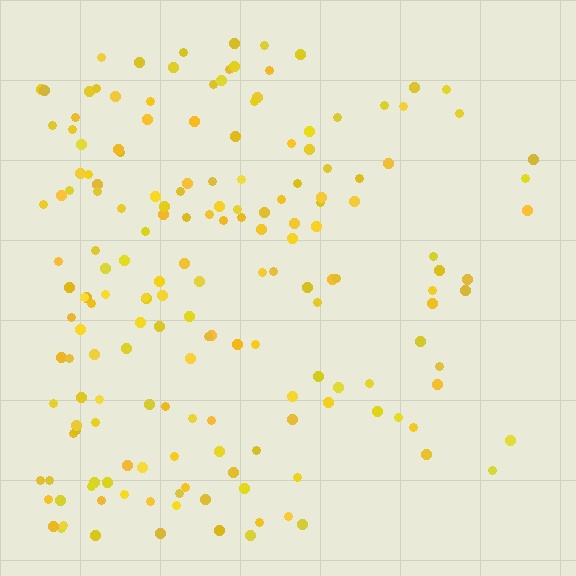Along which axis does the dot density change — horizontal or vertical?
Horizontal.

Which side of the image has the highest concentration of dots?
The left.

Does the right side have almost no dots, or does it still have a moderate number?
Still a moderate number, just noticeably fewer than the left.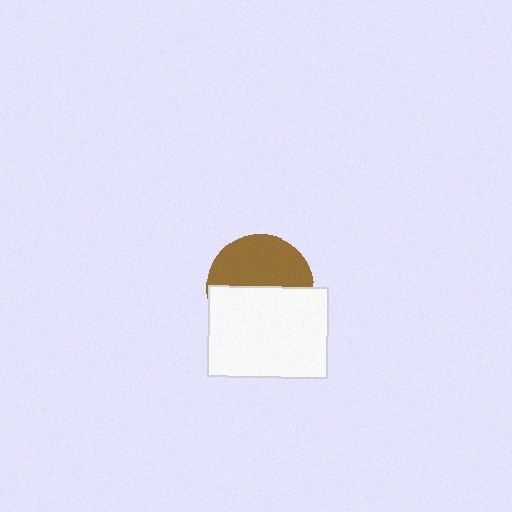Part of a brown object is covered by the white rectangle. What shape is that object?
It is a circle.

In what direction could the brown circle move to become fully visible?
The brown circle could move up. That would shift it out from behind the white rectangle entirely.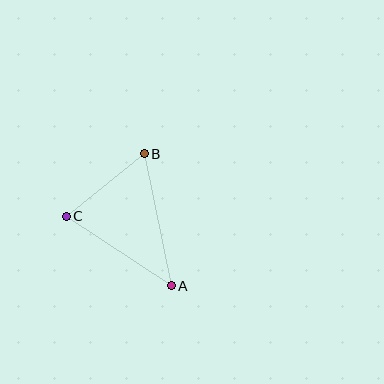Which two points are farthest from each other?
Points A and B are farthest from each other.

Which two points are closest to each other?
Points B and C are closest to each other.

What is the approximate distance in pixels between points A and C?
The distance between A and C is approximately 126 pixels.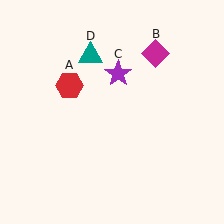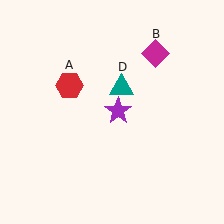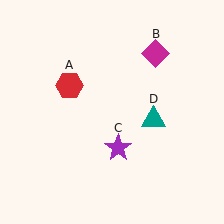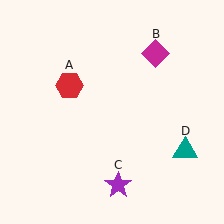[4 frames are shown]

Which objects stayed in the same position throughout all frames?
Red hexagon (object A) and magenta diamond (object B) remained stationary.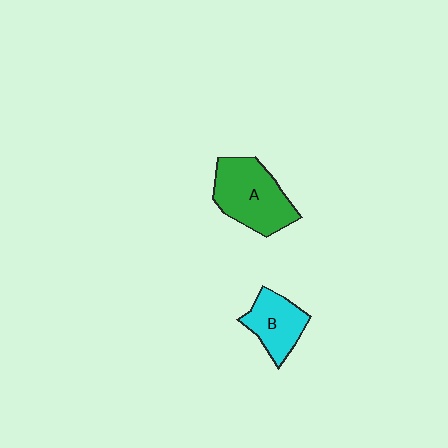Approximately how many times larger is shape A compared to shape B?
Approximately 1.5 times.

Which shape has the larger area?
Shape A (green).